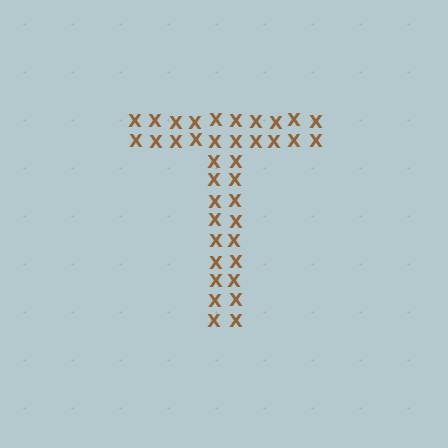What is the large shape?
The large shape is the letter T.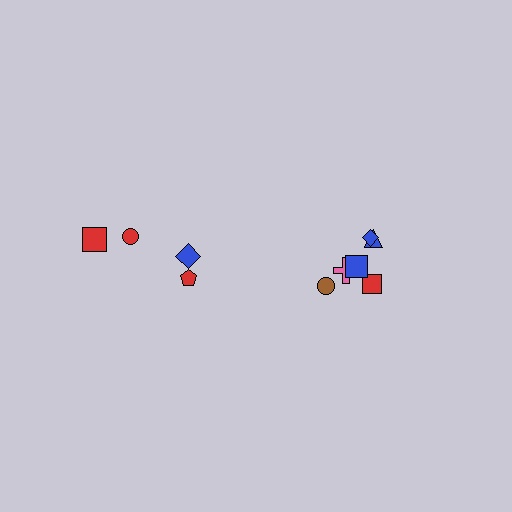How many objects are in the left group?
There are 4 objects.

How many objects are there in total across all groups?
There are 10 objects.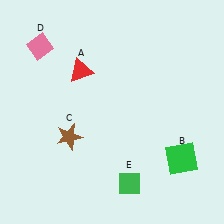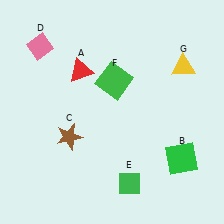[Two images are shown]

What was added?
A green square (F), a yellow triangle (G) were added in Image 2.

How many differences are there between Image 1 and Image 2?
There are 2 differences between the two images.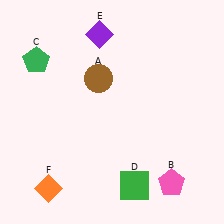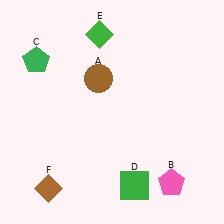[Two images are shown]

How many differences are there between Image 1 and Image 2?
There are 2 differences between the two images.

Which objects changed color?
E changed from purple to green. F changed from orange to brown.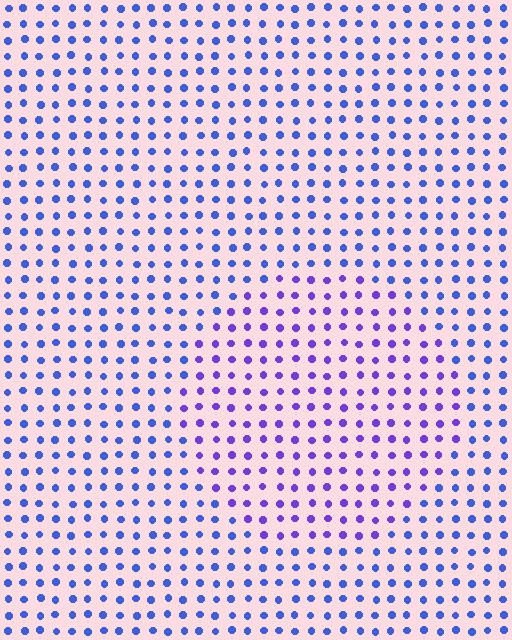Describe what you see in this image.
The image is filled with small blue elements in a uniform arrangement. A circle-shaped region is visible where the elements are tinted to a slightly different hue, forming a subtle color boundary.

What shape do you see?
I see a circle.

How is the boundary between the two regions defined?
The boundary is defined purely by a slight shift in hue (about 34 degrees). Spacing, size, and orientation are identical on both sides.